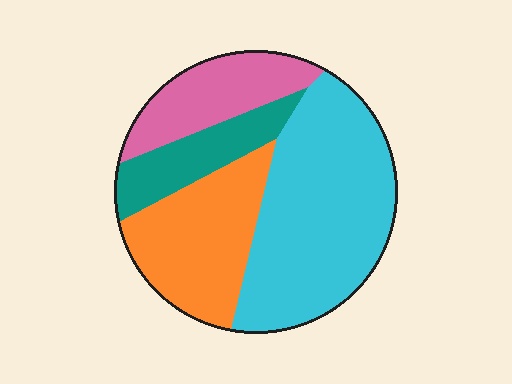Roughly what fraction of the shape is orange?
Orange takes up about one quarter (1/4) of the shape.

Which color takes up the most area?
Cyan, at roughly 45%.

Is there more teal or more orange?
Orange.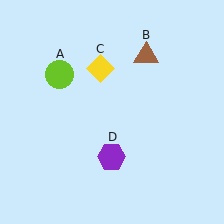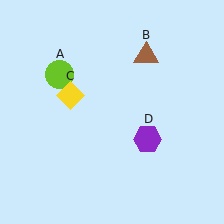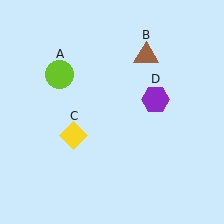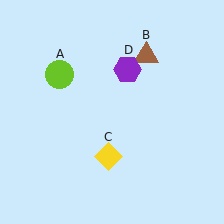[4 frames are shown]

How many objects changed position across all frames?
2 objects changed position: yellow diamond (object C), purple hexagon (object D).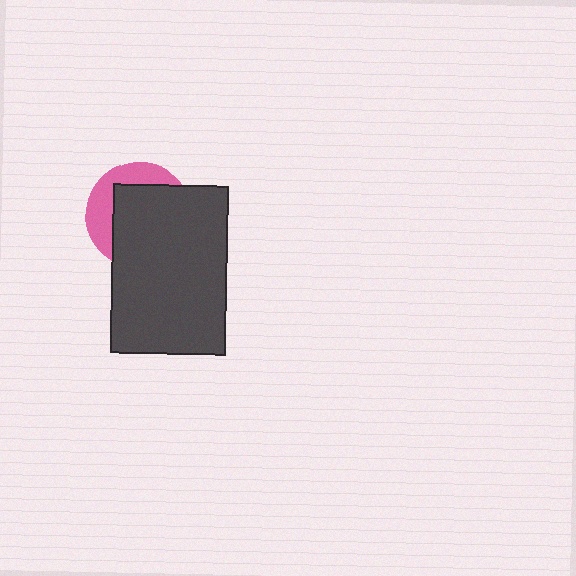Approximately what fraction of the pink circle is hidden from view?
Roughly 66% of the pink circle is hidden behind the dark gray rectangle.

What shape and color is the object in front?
The object in front is a dark gray rectangle.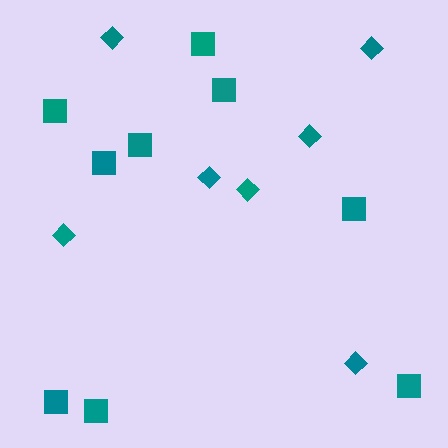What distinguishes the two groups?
There are 2 groups: one group of squares (9) and one group of diamonds (7).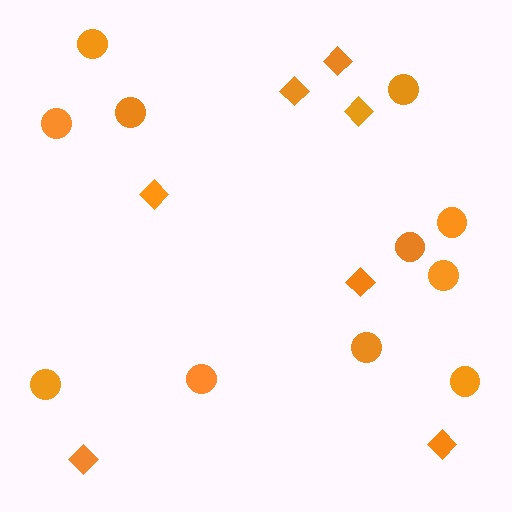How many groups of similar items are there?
There are 2 groups: one group of diamonds (7) and one group of circles (11).